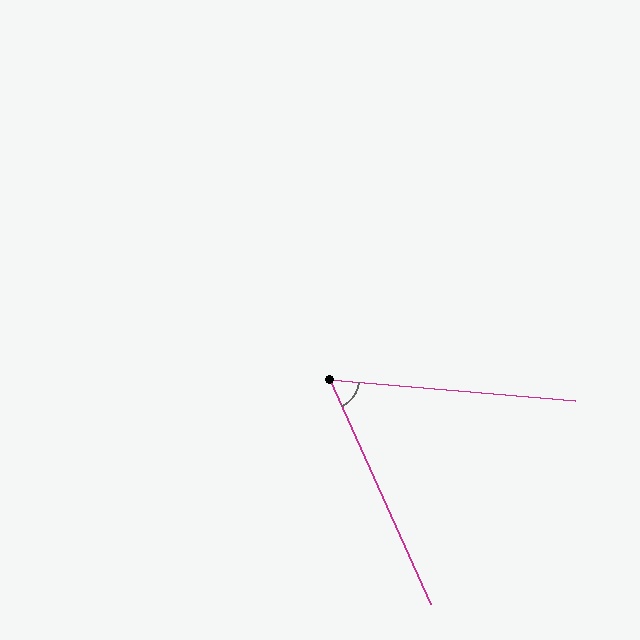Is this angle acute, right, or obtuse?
It is acute.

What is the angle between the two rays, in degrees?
Approximately 61 degrees.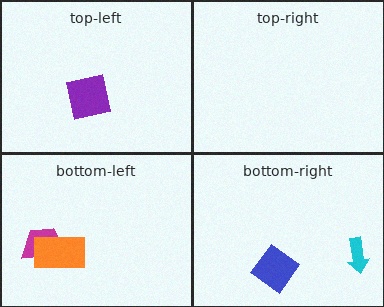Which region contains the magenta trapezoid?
The bottom-left region.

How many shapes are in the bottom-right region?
2.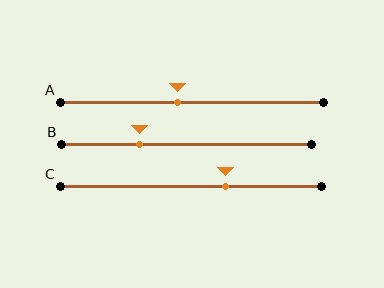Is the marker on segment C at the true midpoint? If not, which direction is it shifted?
No, the marker on segment C is shifted to the right by about 13% of the segment length.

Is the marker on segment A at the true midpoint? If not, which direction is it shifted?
No, the marker on segment A is shifted to the left by about 5% of the segment length.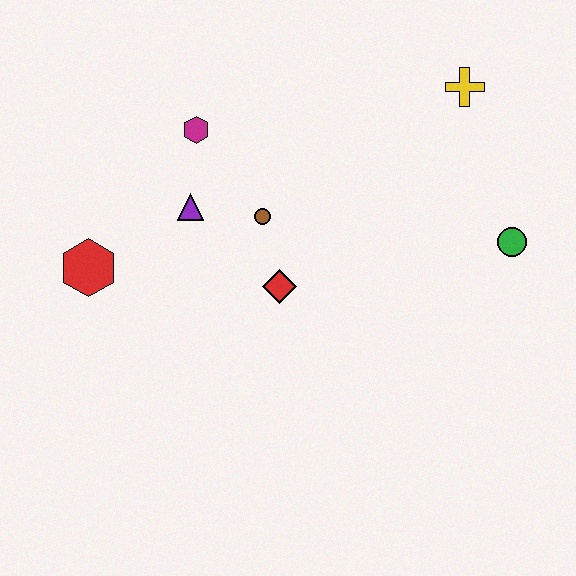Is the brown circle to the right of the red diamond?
No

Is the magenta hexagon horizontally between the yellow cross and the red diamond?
No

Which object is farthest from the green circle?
The red hexagon is farthest from the green circle.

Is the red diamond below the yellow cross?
Yes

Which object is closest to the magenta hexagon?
The purple triangle is closest to the magenta hexagon.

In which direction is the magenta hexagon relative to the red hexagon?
The magenta hexagon is above the red hexagon.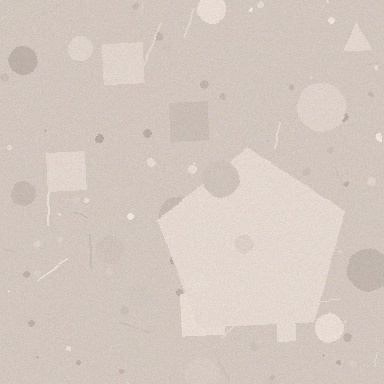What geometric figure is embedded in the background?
A pentagon is embedded in the background.